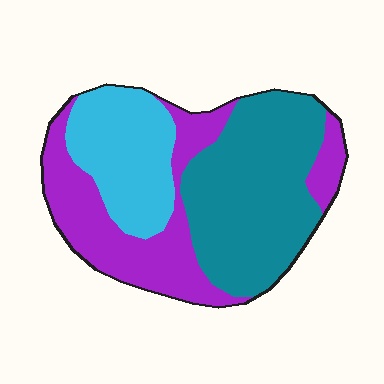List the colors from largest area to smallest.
From largest to smallest: teal, purple, cyan.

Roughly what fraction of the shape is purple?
Purple takes up about one third (1/3) of the shape.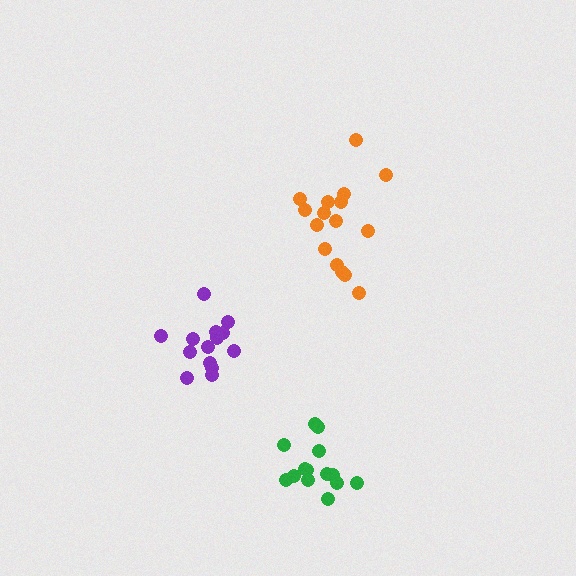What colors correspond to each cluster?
The clusters are colored: purple, orange, green.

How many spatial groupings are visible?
There are 3 spatial groupings.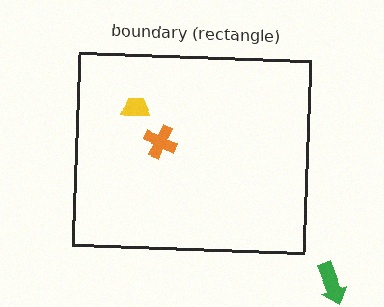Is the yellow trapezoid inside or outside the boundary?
Inside.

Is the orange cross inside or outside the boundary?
Inside.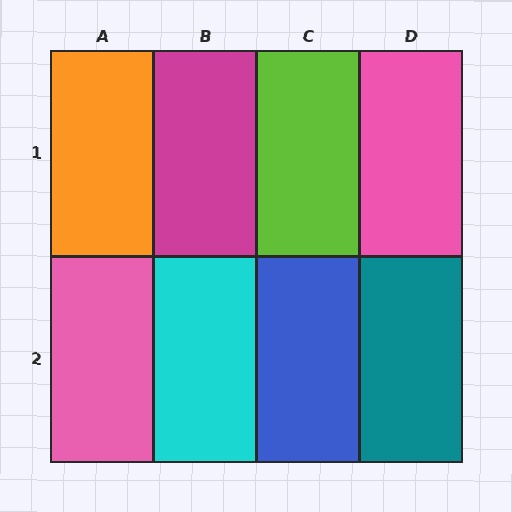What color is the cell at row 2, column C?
Blue.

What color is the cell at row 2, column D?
Teal.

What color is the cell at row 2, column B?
Cyan.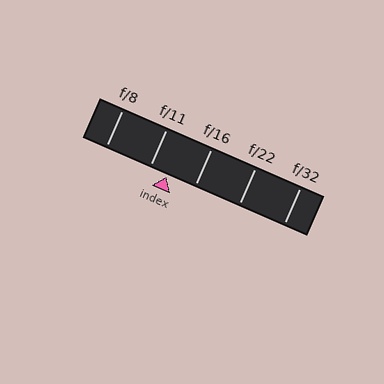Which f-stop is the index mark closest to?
The index mark is closest to f/11.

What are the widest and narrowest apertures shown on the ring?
The widest aperture shown is f/8 and the narrowest is f/32.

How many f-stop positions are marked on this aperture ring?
There are 5 f-stop positions marked.